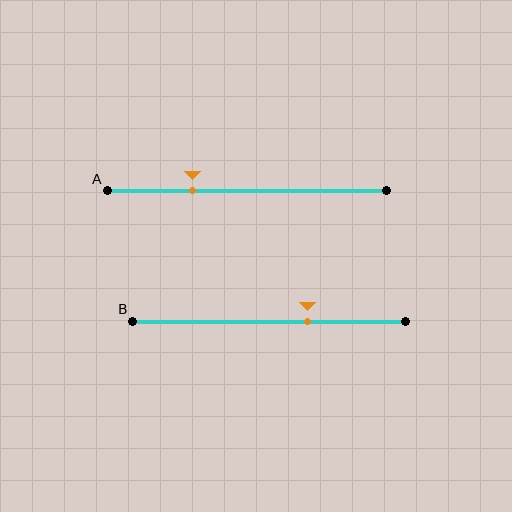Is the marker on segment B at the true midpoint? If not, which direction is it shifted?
No, the marker on segment B is shifted to the right by about 14% of the segment length.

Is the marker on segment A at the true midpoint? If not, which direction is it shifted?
No, the marker on segment A is shifted to the left by about 20% of the segment length.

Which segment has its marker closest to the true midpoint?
Segment B has its marker closest to the true midpoint.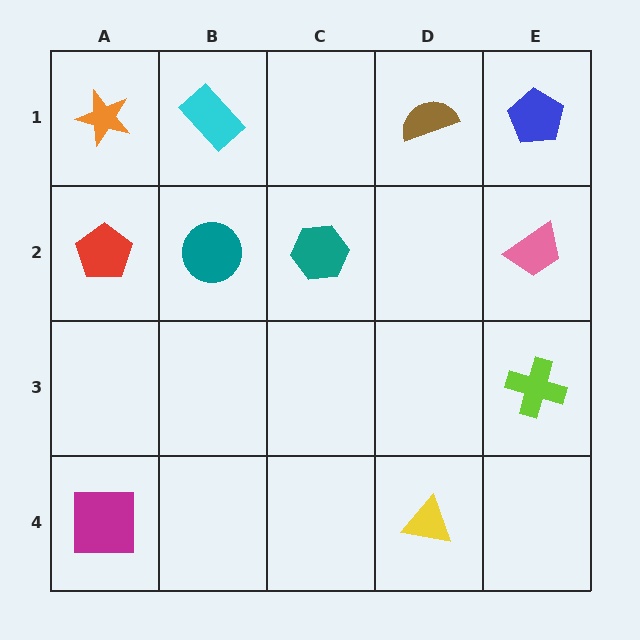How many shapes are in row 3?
1 shape.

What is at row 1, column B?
A cyan rectangle.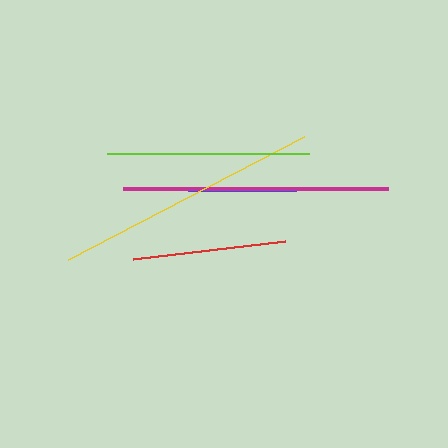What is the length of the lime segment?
The lime segment is approximately 202 pixels long.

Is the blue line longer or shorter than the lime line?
The lime line is longer than the blue line.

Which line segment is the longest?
The yellow line is the longest at approximately 267 pixels.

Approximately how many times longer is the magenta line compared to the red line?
The magenta line is approximately 1.7 times the length of the red line.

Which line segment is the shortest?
The blue line is the shortest at approximately 108 pixels.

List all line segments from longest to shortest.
From longest to shortest: yellow, magenta, lime, red, blue.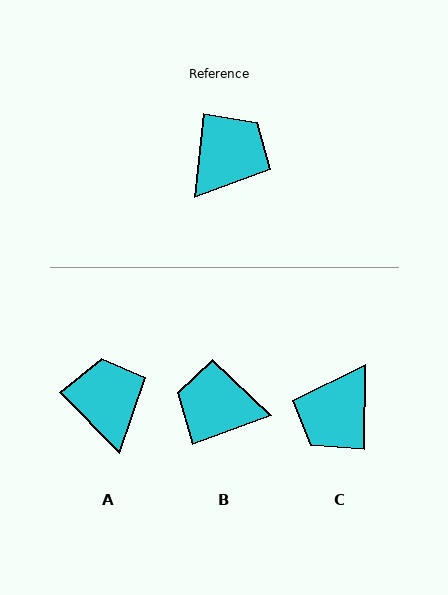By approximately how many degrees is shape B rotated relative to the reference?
Approximately 116 degrees counter-clockwise.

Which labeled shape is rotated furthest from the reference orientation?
C, about 174 degrees away.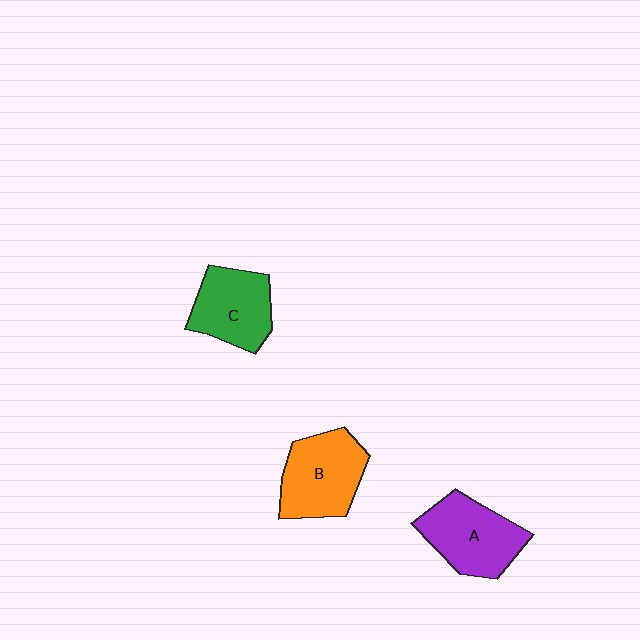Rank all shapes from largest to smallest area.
From largest to smallest: B (orange), A (purple), C (green).